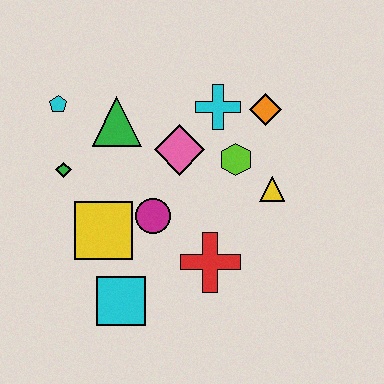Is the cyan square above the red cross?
No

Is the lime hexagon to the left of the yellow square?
No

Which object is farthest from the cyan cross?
The cyan square is farthest from the cyan cross.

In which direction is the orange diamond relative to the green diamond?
The orange diamond is to the right of the green diamond.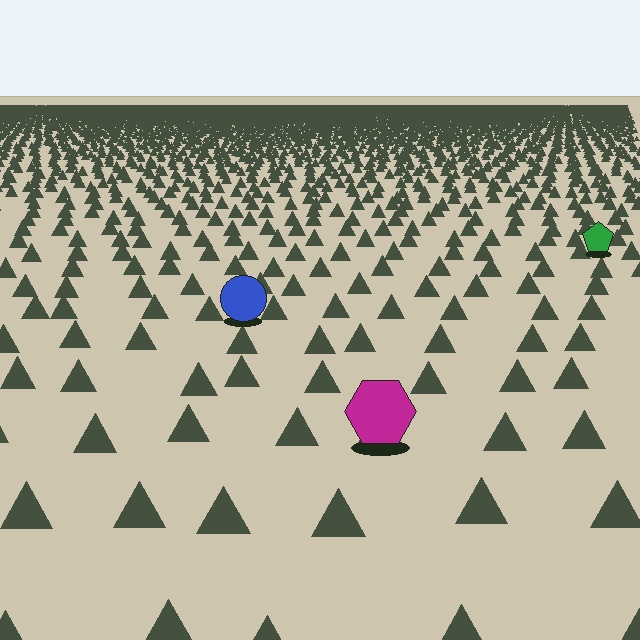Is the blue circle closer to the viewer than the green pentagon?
Yes. The blue circle is closer — you can tell from the texture gradient: the ground texture is coarser near it.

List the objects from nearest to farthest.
From nearest to farthest: the magenta hexagon, the blue circle, the green pentagon.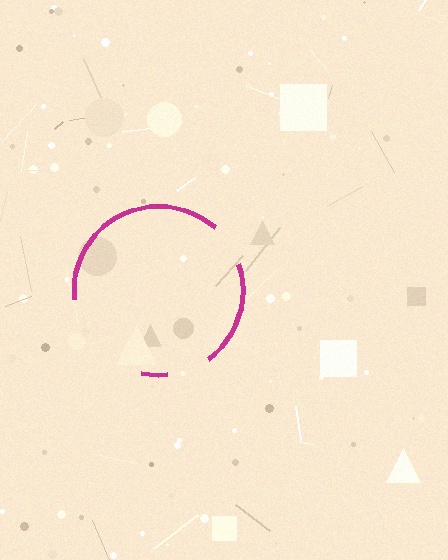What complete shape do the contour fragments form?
The contour fragments form a circle.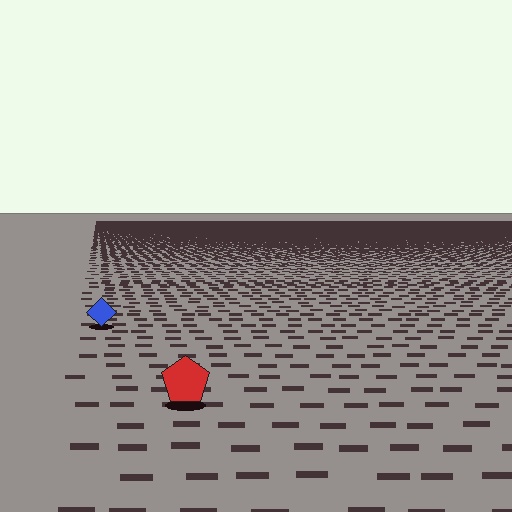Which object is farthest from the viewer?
The blue diamond is farthest from the viewer. It appears smaller and the ground texture around it is denser.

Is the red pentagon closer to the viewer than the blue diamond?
Yes. The red pentagon is closer — you can tell from the texture gradient: the ground texture is coarser near it.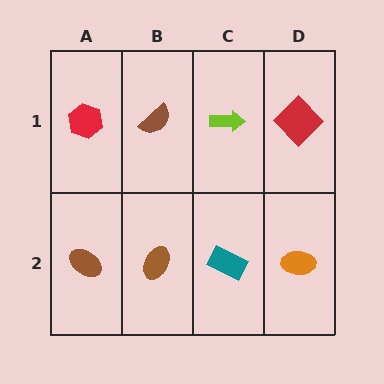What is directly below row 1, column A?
A brown ellipse.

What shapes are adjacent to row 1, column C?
A teal rectangle (row 2, column C), a brown semicircle (row 1, column B), a red diamond (row 1, column D).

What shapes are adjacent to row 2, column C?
A lime arrow (row 1, column C), a brown ellipse (row 2, column B), an orange ellipse (row 2, column D).